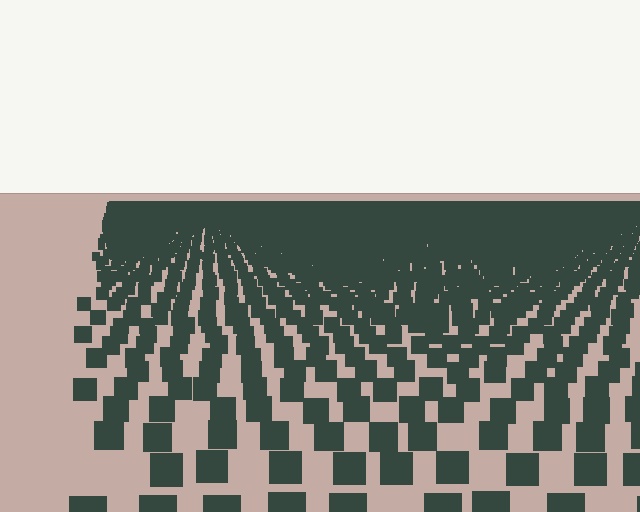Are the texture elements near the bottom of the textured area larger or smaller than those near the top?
Larger. Near the bottom, elements are closer to the viewer and appear at a bigger on-screen size.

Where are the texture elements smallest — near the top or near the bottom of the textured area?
Near the top.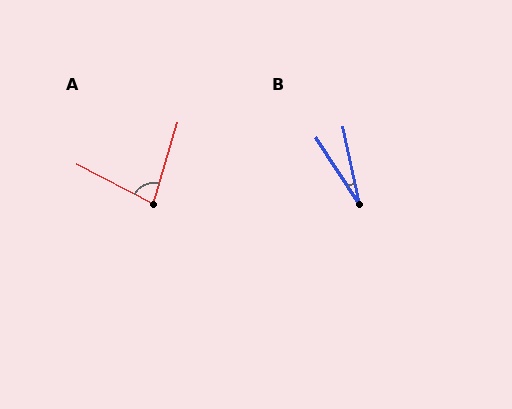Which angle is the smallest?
B, at approximately 21 degrees.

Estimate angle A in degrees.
Approximately 79 degrees.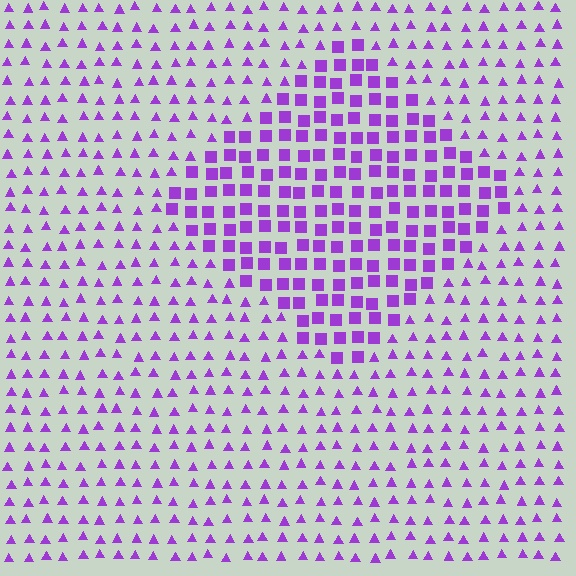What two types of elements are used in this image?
The image uses squares inside the diamond region and triangles outside it.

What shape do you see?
I see a diamond.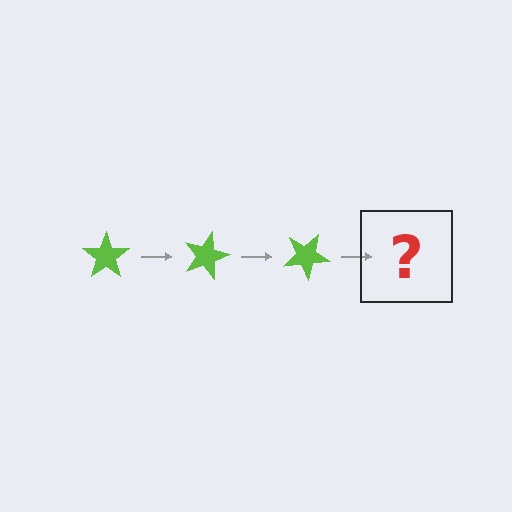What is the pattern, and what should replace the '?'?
The pattern is that the star rotates 15 degrees each step. The '?' should be a lime star rotated 45 degrees.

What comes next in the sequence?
The next element should be a lime star rotated 45 degrees.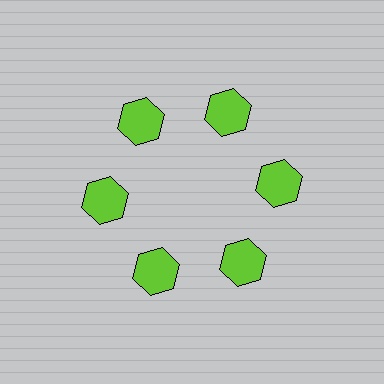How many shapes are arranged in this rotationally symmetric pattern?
There are 6 shapes, arranged in 6 groups of 1.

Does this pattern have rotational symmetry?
Yes, this pattern has 6-fold rotational symmetry. It looks the same after rotating 60 degrees around the center.